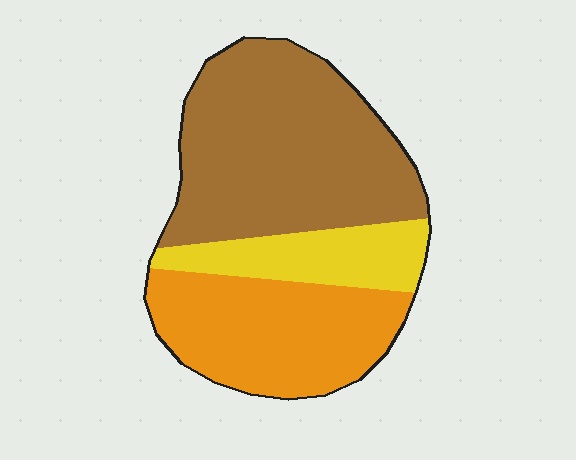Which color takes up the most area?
Brown, at roughly 50%.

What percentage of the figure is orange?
Orange takes up about one third (1/3) of the figure.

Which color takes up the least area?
Yellow, at roughly 15%.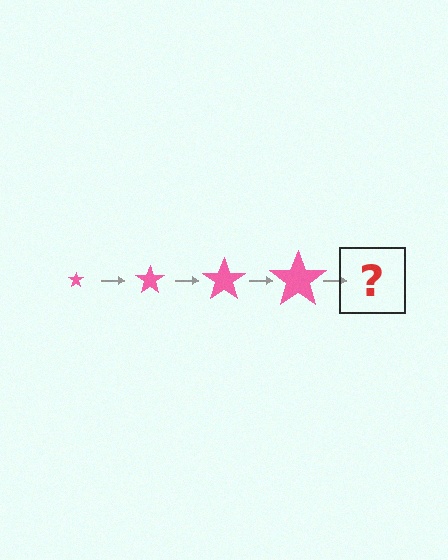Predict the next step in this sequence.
The next step is a pink star, larger than the previous one.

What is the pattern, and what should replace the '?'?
The pattern is that the star gets progressively larger each step. The '?' should be a pink star, larger than the previous one.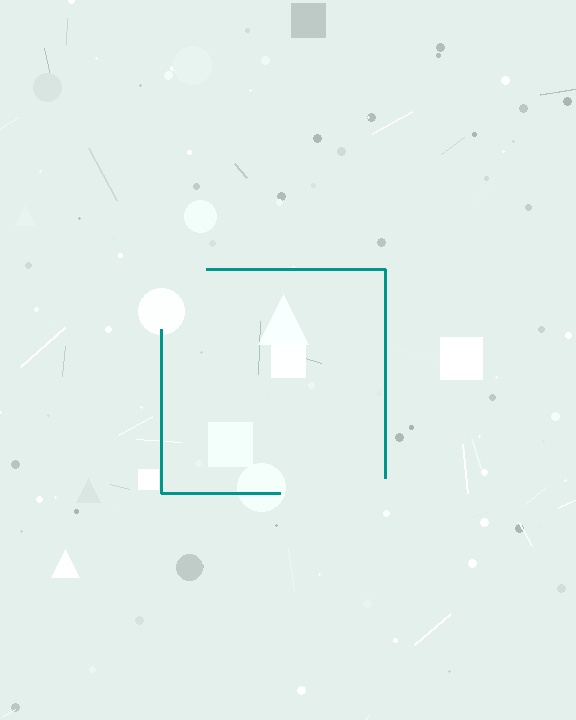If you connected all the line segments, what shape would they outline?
They would outline a square.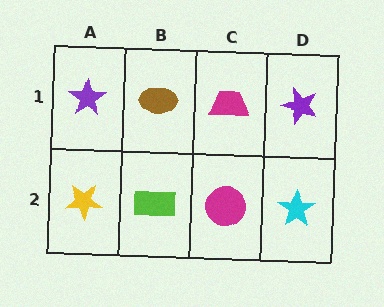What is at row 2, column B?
A lime rectangle.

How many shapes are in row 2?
4 shapes.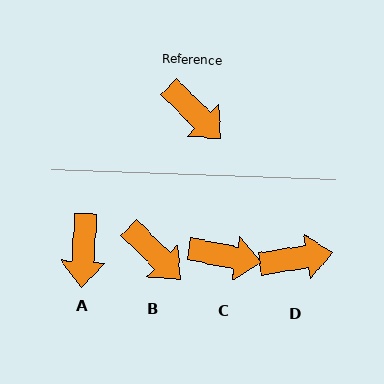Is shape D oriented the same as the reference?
No, it is off by about 54 degrees.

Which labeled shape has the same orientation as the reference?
B.